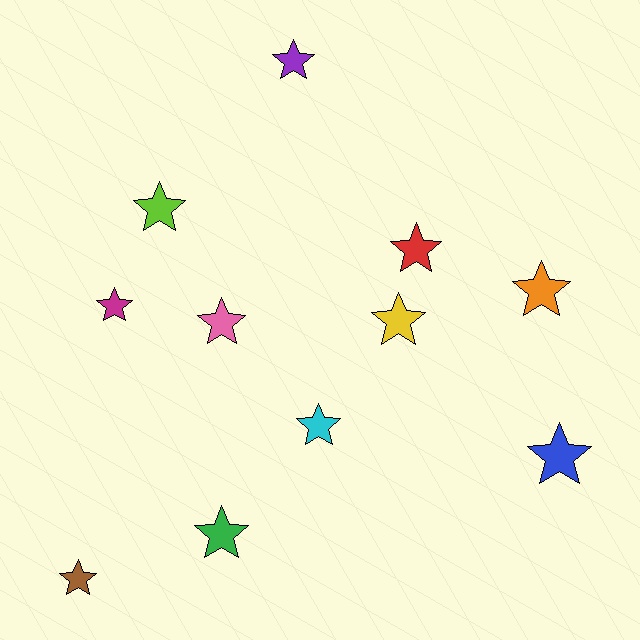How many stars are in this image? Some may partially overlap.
There are 11 stars.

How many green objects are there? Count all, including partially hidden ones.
There is 1 green object.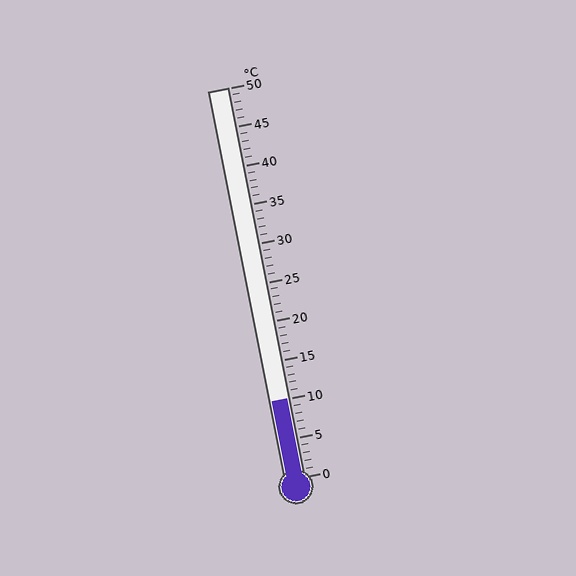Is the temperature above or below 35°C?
The temperature is below 35°C.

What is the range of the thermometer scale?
The thermometer scale ranges from 0°C to 50°C.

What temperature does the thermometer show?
The thermometer shows approximately 10°C.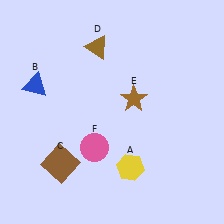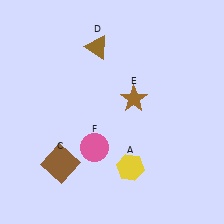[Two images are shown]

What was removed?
The blue triangle (B) was removed in Image 2.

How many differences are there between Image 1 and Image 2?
There is 1 difference between the two images.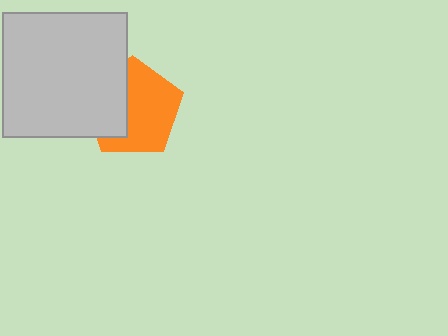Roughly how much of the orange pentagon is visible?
About half of it is visible (roughly 63%).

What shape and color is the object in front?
The object in front is a light gray square.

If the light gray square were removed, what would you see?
You would see the complete orange pentagon.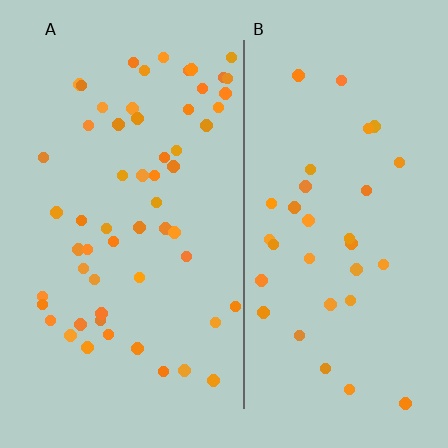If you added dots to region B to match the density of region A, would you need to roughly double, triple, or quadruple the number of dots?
Approximately double.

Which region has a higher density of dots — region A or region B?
A (the left).